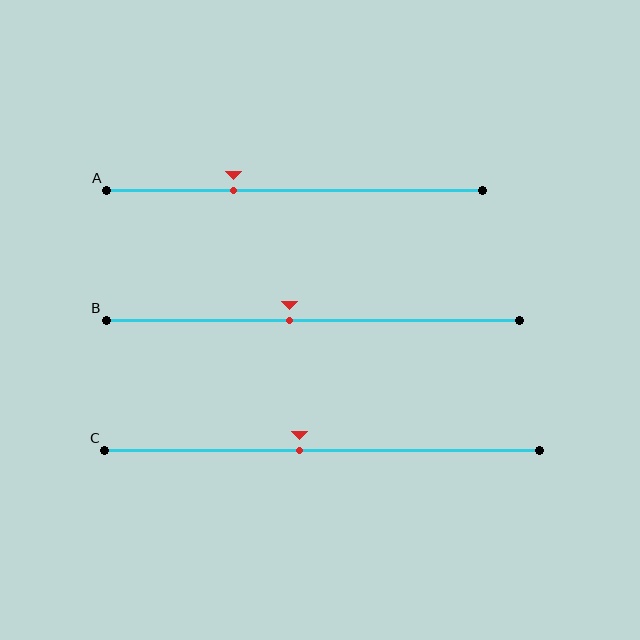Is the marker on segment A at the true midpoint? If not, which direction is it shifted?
No, the marker on segment A is shifted to the left by about 16% of the segment length.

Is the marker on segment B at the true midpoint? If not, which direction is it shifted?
No, the marker on segment B is shifted to the left by about 6% of the segment length.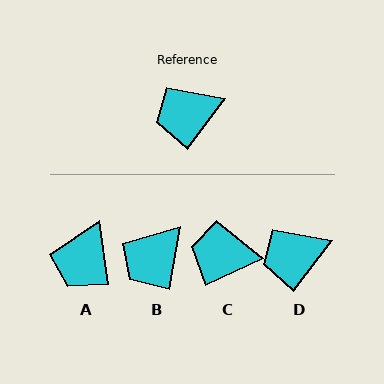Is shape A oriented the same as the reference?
No, it is off by about 45 degrees.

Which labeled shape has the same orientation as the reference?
D.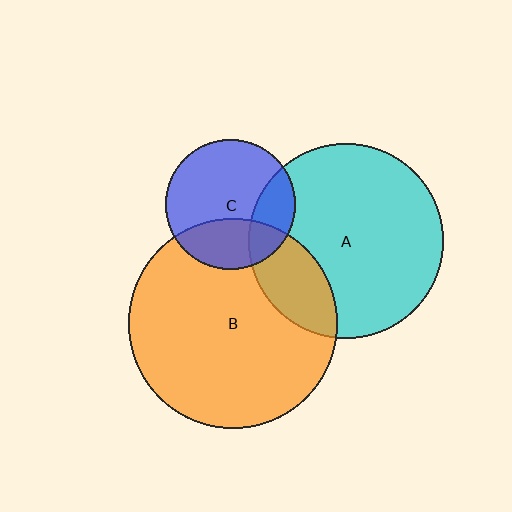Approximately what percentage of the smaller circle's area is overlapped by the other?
Approximately 20%.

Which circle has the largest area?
Circle B (orange).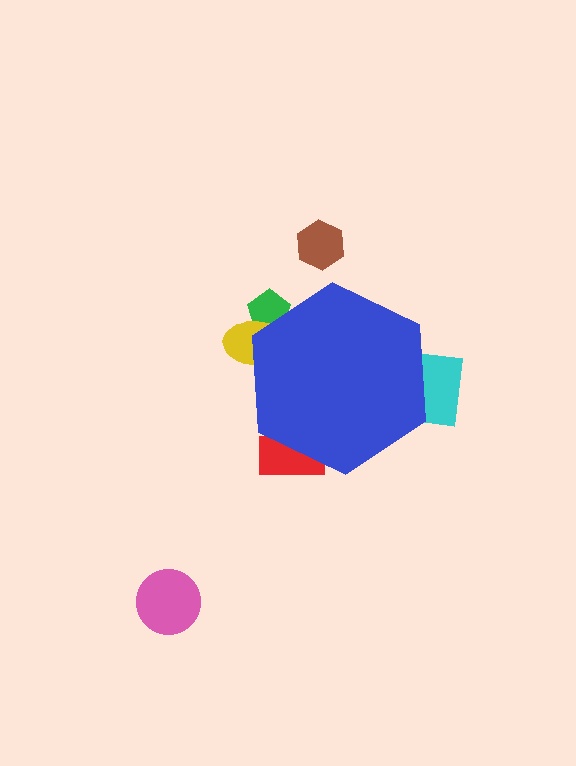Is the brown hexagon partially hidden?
No, the brown hexagon is fully visible.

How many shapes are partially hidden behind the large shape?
4 shapes are partially hidden.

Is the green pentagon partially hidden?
Yes, the green pentagon is partially hidden behind the blue hexagon.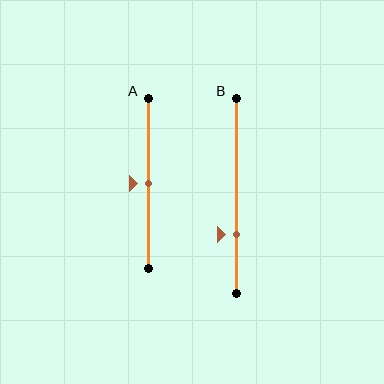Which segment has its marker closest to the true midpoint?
Segment A has its marker closest to the true midpoint.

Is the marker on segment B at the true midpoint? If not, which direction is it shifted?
No, the marker on segment B is shifted downward by about 19% of the segment length.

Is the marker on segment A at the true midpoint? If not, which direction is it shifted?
Yes, the marker on segment A is at the true midpoint.